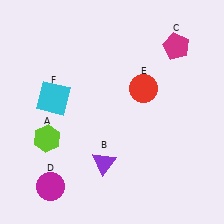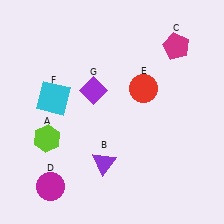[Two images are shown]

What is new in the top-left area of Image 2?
A purple diamond (G) was added in the top-left area of Image 2.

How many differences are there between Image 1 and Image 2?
There is 1 difference between the two images.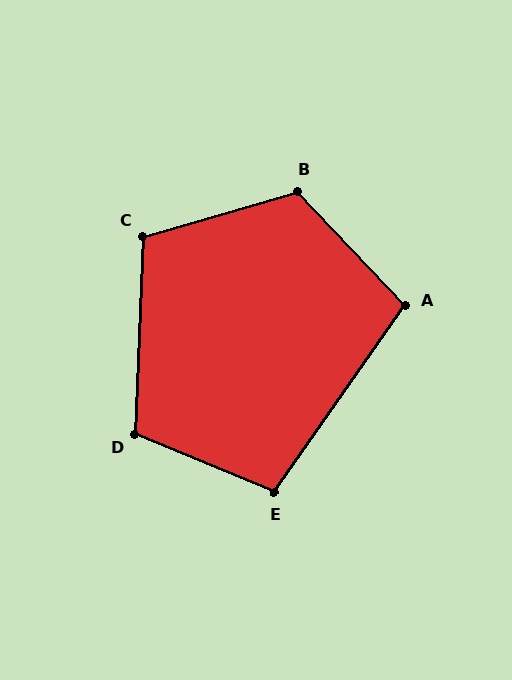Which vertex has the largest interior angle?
B, at approximately 118 degrees.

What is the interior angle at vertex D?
Approximately 110 degrees (obtuse).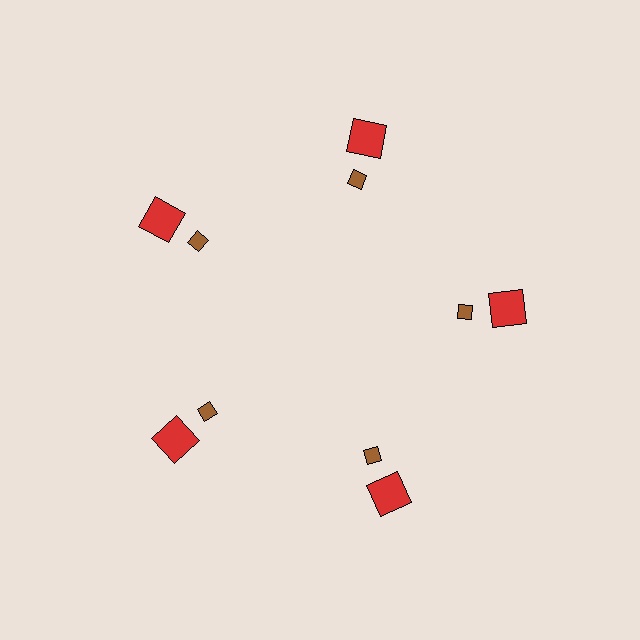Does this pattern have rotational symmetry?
Yes, this pattern has 5-fold rotational symmetry. It looks the same after rotating 72 degrees around the center.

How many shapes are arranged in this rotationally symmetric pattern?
There are 10 shapes, arranged in 5 groups of 2.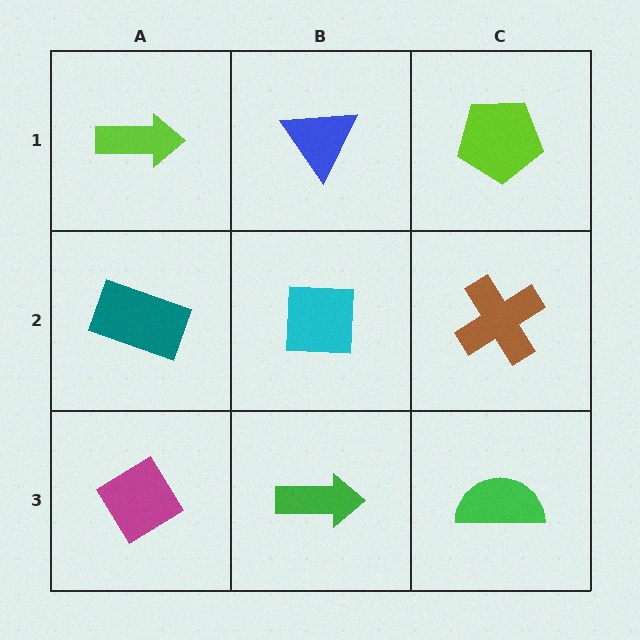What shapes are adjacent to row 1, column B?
A cyan square (row 2, column B), a lime arrow (row 1, column A), a lime pentagon (row 1, column C).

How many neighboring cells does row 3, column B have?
3.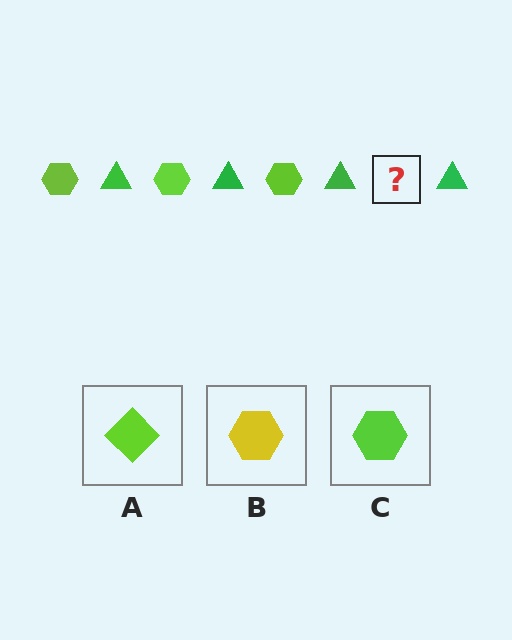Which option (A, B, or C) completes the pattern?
C.